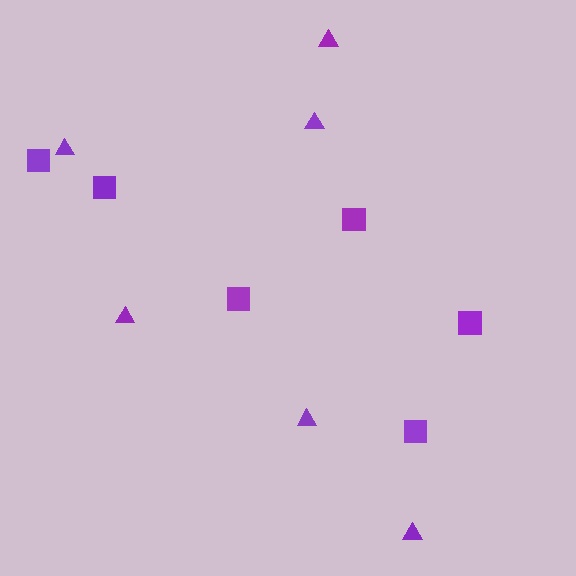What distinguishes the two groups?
There are 2 groups: one group of triangles (6) and one group of squares (6).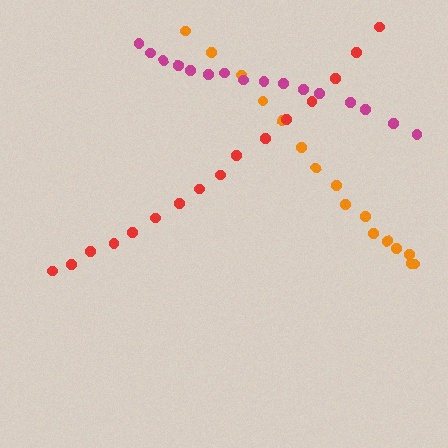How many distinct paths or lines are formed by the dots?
There are 3 distinct paths.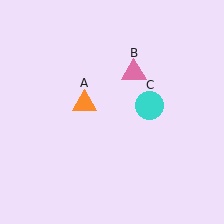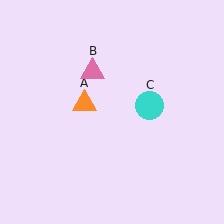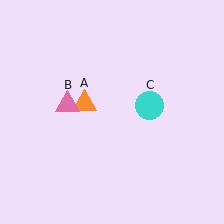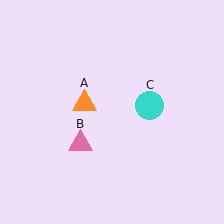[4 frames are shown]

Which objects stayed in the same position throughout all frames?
Orange triangle (object A) and cyan circle (object C) remained stationary.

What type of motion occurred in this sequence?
The pink triangle (object B) rotated counterclockwise around the center of the scene.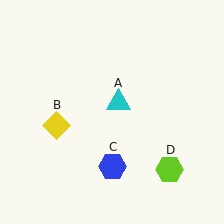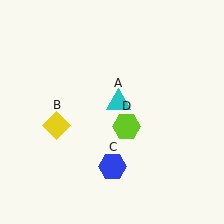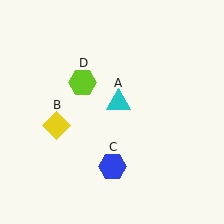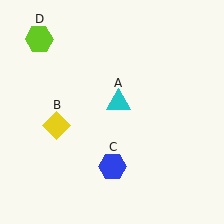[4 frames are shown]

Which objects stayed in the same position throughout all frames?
Cyan triangle (object A) and yellow diamond (object B) and blue hexagon (object C) remained stationary.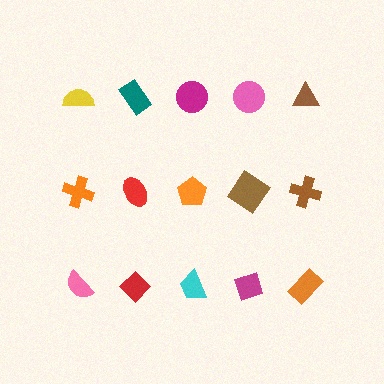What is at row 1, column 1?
A yellow semicircle.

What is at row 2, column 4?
A brown diamond.